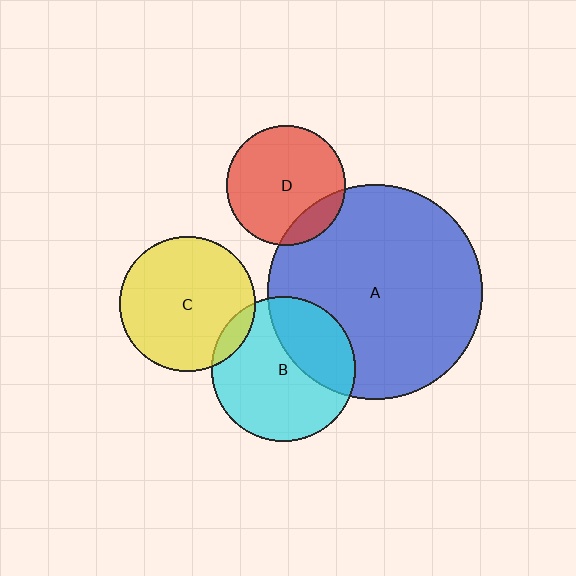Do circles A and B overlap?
Yes.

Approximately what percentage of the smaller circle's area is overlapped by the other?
Approximately 35%.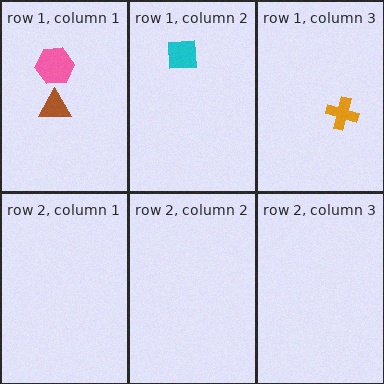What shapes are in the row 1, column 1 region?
The pink hexagon, the brown triangle.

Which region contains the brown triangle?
The row 1, column 1 region.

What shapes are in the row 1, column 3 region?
The orange cross.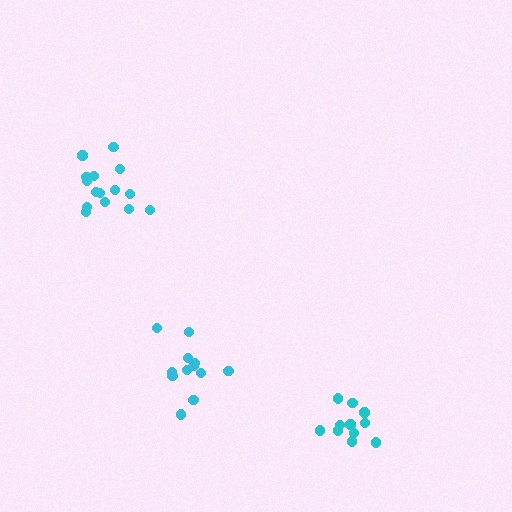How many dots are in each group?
Group 1: 15 dots, Group 2: 12 dots, Group 3: 12 dots (39 total).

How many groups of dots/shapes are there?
There are 3 groups.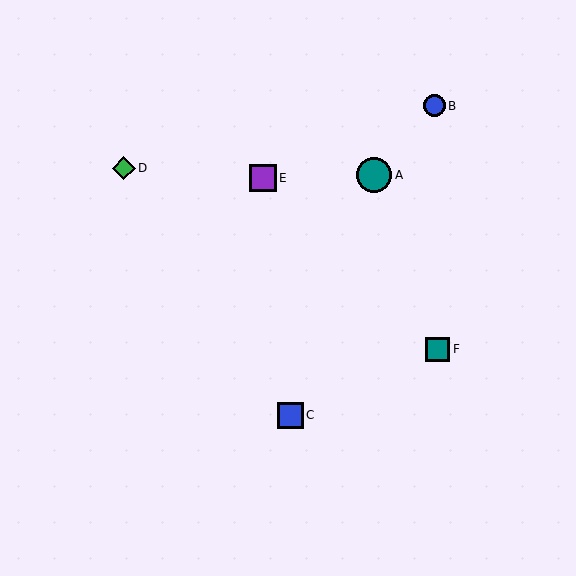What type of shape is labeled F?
Shape F is a teal square.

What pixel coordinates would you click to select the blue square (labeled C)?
Click at (290, 415) to select the blue square C.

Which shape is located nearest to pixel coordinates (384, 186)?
The teal circle (labeled A) at (374, 175) is nearest to that location.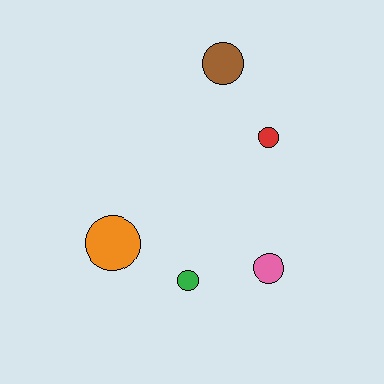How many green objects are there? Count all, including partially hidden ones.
There is 1 green object.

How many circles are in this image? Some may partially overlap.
There are 5 circles.